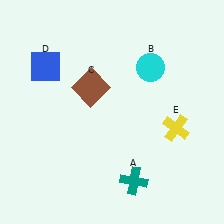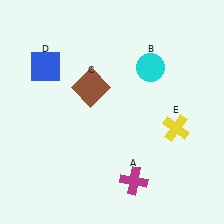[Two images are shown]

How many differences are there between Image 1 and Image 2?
There is 1 difference between the two images.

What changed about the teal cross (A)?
In Image 1, A is teal. In Image 2, it changed to magenta.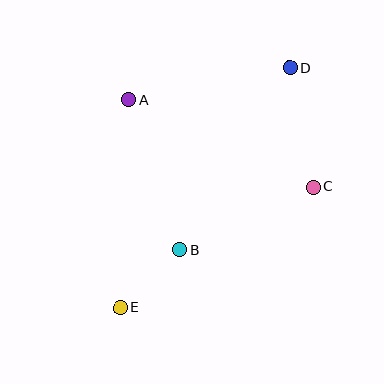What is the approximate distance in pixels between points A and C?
The distance between A and C is approximately 203 pixels.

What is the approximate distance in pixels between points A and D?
The distance between A and D is approximately 164 pixels.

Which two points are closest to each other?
Points B and E are closest to each other.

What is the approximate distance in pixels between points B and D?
The distance between B and D is approximately 212 pixels.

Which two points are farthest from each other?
Points D and E are farthest from each other.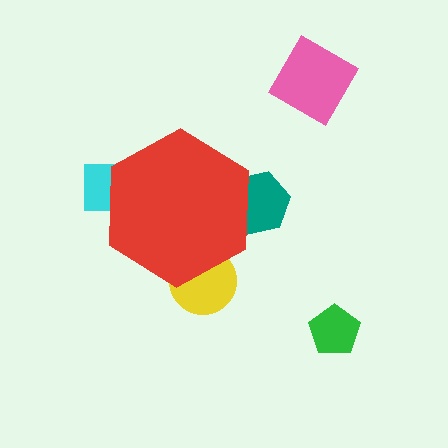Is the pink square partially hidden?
No, the pink square is fully visible.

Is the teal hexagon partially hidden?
Yes, the teal hexagon is partially hidden behind the red hexagon.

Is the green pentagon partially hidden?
No, the green pentagon is fully visible.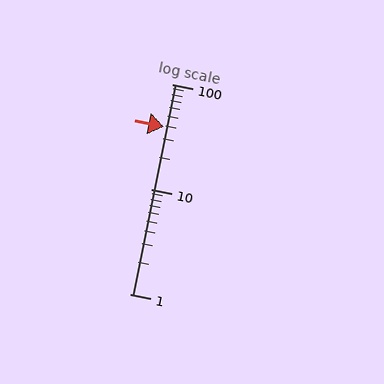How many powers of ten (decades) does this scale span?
The scale spans 2 decades, from 1 to 100.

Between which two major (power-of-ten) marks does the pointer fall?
The pointer is between 10 and 100.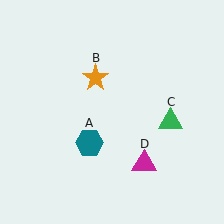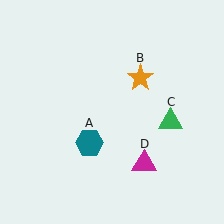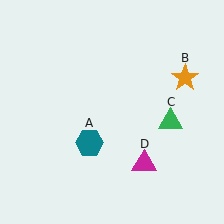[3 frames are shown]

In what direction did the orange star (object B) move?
The orange star (object B) moved right.